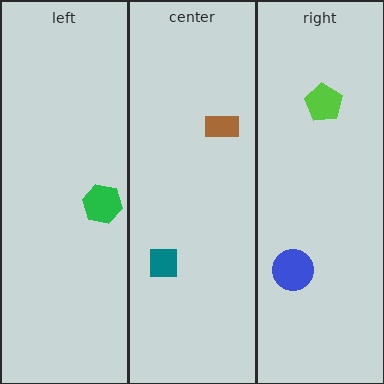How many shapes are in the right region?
2.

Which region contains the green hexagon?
The left region.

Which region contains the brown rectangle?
The center region.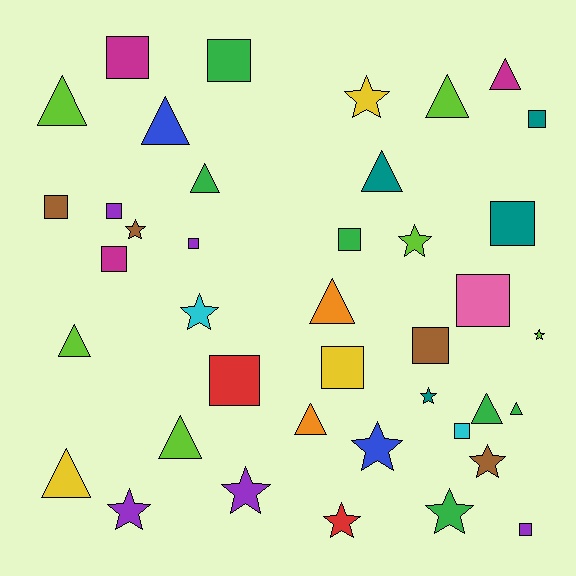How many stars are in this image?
There are 12 stars.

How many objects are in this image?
There are 40 objects.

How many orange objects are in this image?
There are 2 orange objects.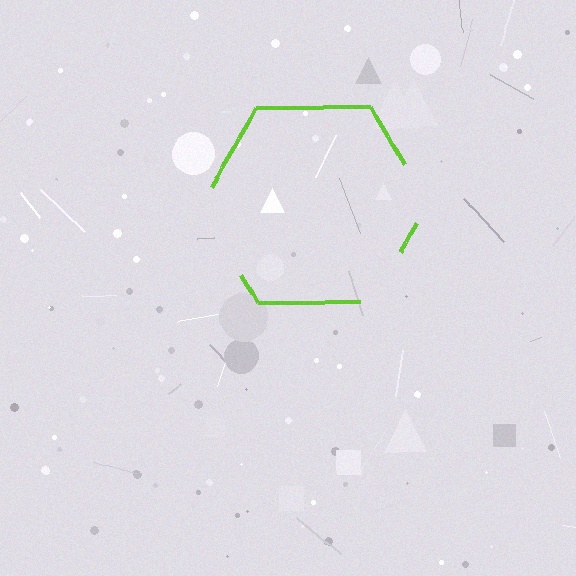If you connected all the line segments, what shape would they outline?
They would outline a hexagon.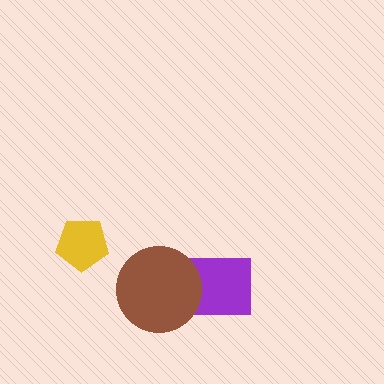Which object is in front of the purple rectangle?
The brown circle is in front of the purple rectangle.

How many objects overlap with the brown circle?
1 object overlaps with the brown circle.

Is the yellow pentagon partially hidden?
No, no other shape covers it.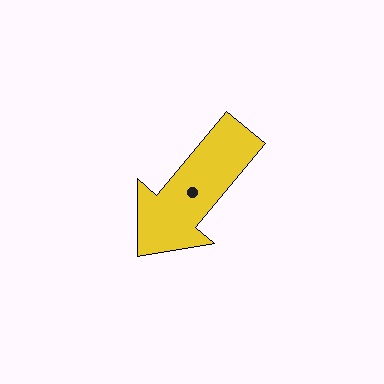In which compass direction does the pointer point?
Southwest.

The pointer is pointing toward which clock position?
Roughly 7 o'clock.